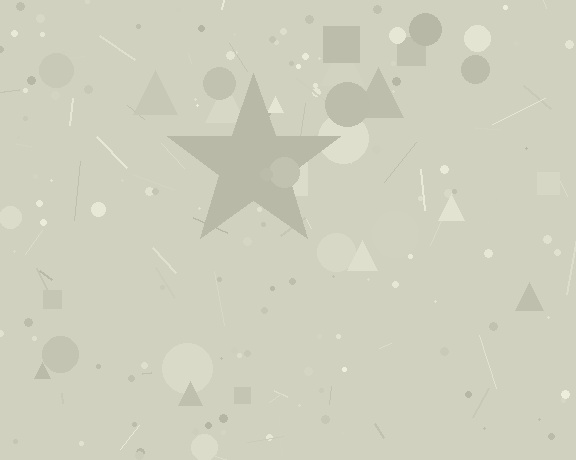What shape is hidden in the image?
A star is hidden in the image.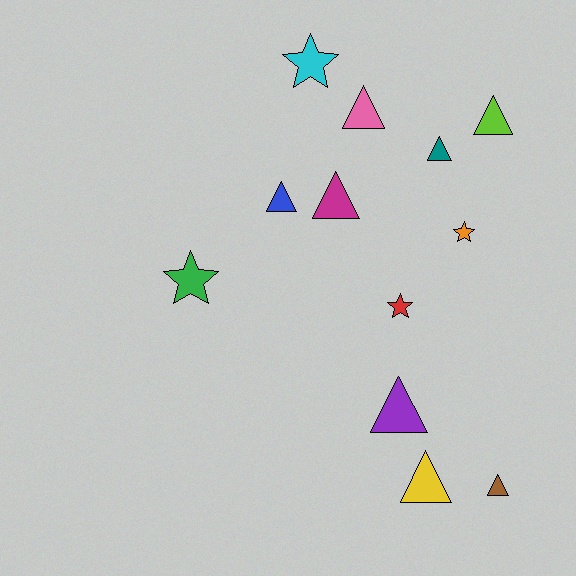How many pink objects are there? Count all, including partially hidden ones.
There is 1 pink object.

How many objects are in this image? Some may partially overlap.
There are 12 objects.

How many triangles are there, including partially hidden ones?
There are 8 triangles.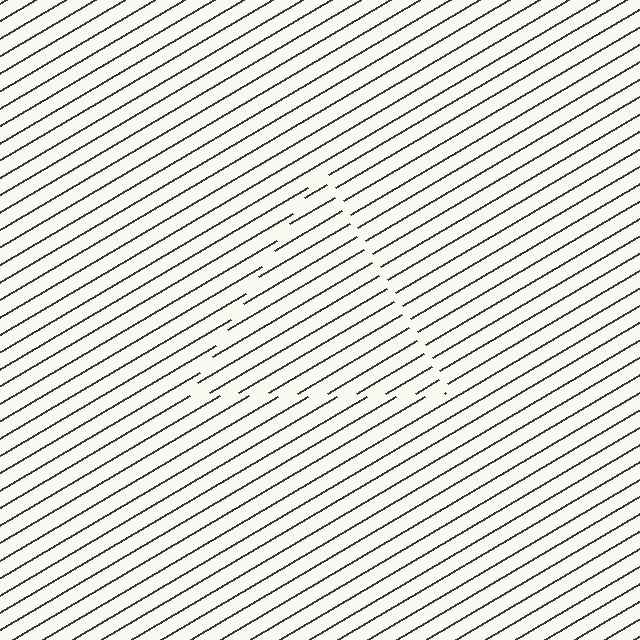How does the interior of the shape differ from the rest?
The interior of the shape contains the same grating, shifted by half a period — the contour is defined by the phase discontinuity where line-ends from the inner and outer gratings abut.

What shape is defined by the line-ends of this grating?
An illusory triangle. The interior of the shape contains the same grating, shifted by half a period — the contour is defined by the phase discontinuity where line-ends from the inner and outer gratings abut.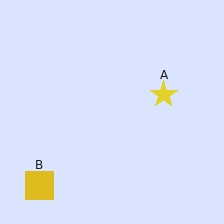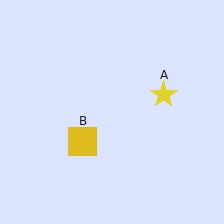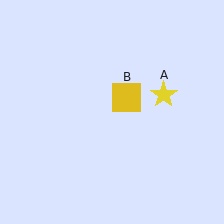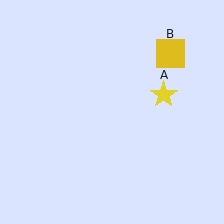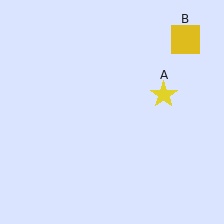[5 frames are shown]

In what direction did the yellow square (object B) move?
The yellow square (object B) moved up and to the right.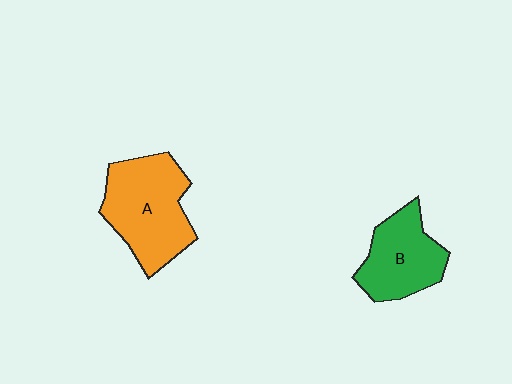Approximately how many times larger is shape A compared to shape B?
Approximately 1.3 times.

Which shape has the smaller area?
Shape B (green).